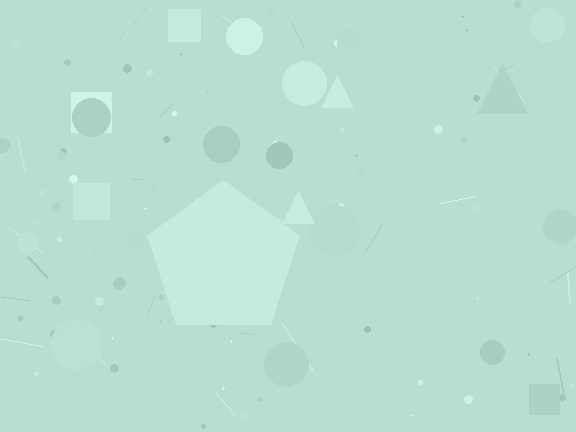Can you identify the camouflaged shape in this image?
The camouflaged shape is a pentagon.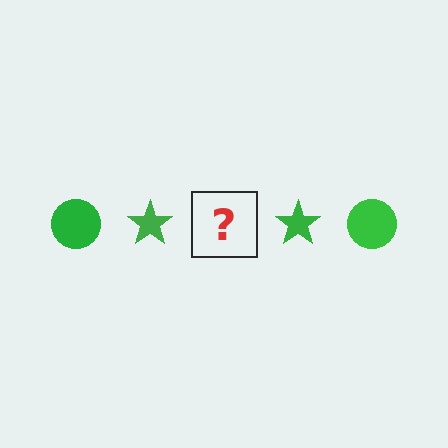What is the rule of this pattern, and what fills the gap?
The rule is that the pattern cycles through circle, star shapes in green. The gap should be filled with a green circle.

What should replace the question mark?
The question mark should be replaced with a green circle.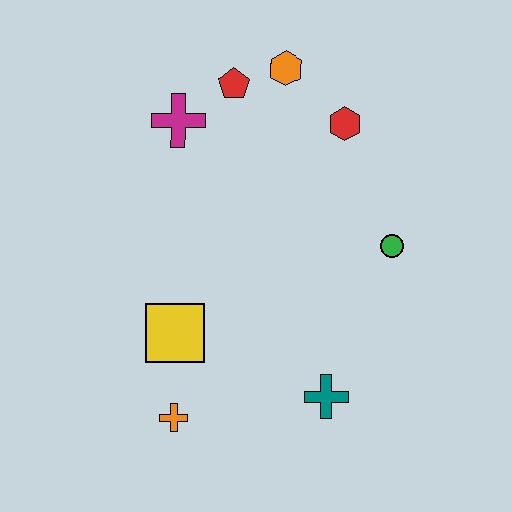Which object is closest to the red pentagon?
The orange hexagon is closest to the red pentagon.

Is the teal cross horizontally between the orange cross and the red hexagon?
Yes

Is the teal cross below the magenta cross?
Yes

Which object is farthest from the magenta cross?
The teal cross is farthest from the magenta cross.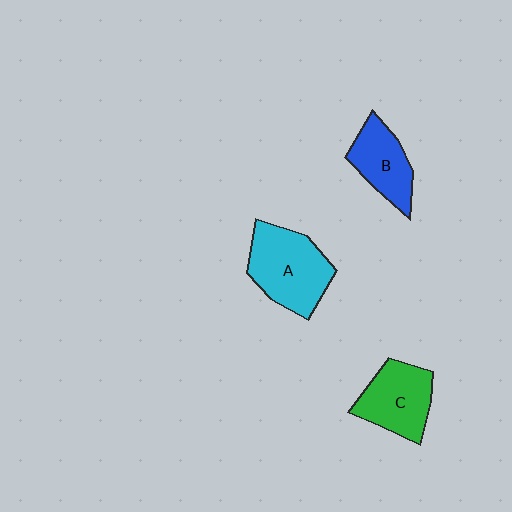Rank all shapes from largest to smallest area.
From largest to smallest: A (cyan), C (green), B (blue).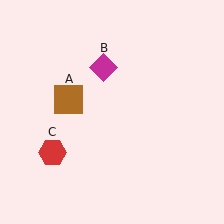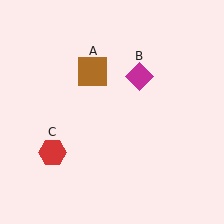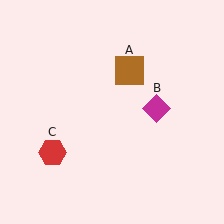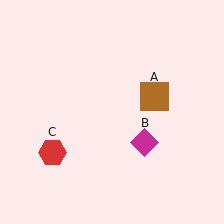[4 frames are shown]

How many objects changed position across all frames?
2 objects changed position: brown square (object A), magenta diamond (object B).